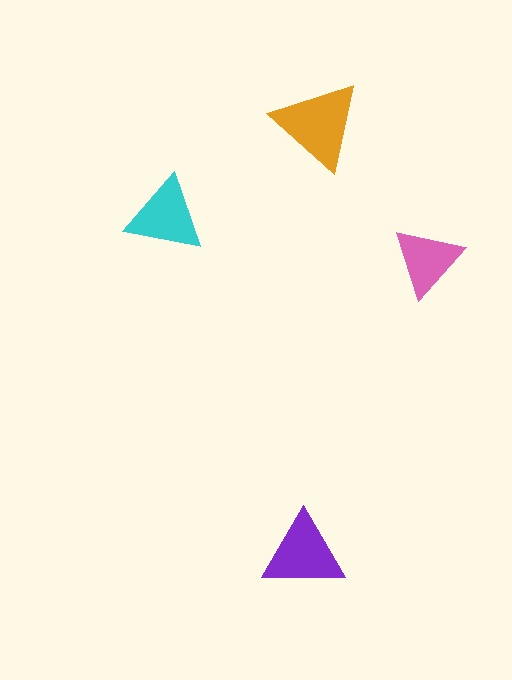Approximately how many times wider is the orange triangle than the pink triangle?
About 1.5 times wider.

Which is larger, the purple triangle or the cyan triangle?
The purple one.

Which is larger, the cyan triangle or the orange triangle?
The orange one.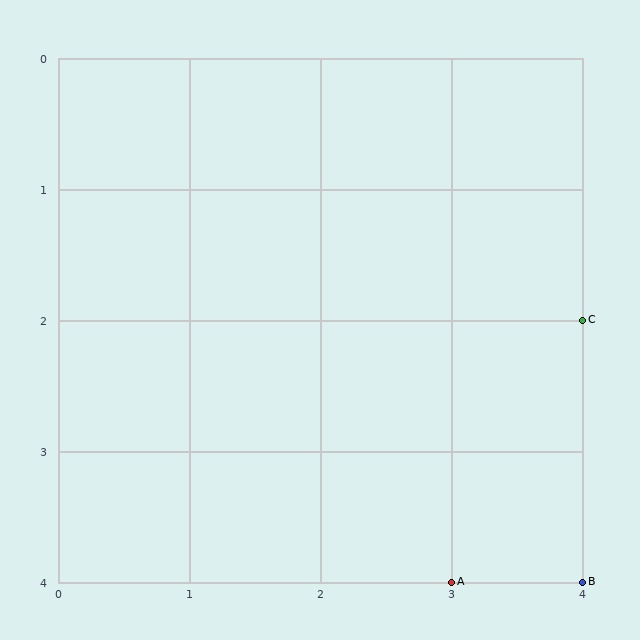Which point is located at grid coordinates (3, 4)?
Point A is at (3, 4).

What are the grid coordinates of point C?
Point C is at grid coordinates (4, 2).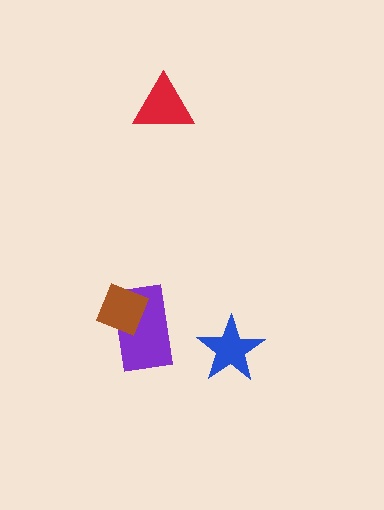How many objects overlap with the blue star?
0 objects overlap with the blue star.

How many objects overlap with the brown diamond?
1 object overlaps with the brown diamond.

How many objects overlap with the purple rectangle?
1 object overlaps with the purple rectangle.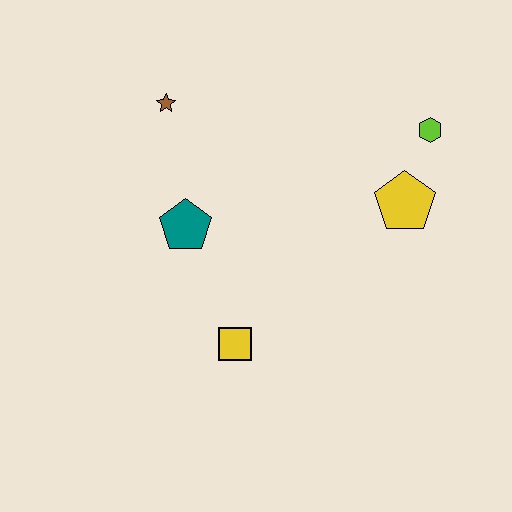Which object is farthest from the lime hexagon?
The yellow square is farthest from the lime hexagon.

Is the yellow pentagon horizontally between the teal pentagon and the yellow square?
No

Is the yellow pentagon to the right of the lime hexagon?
No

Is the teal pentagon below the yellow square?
No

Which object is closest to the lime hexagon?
The yellow pentagon is closest to the lime hexagon.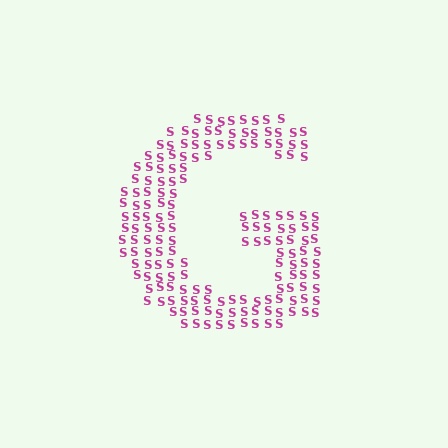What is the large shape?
The large shape is the letter G.